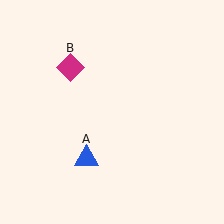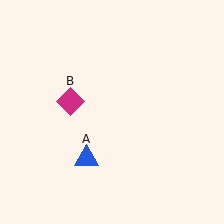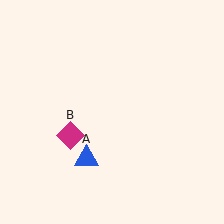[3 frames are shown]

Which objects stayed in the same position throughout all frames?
Blue triangle (object A) remained stationary.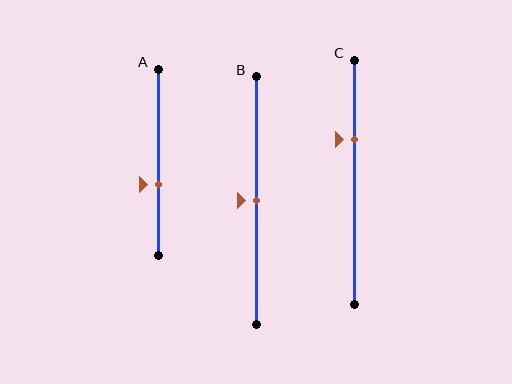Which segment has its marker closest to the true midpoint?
Segment B has its marker closest to the true midpoint.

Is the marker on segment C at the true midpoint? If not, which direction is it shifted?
No, the marker on segment C is shifted upward by about 17% of the segment length.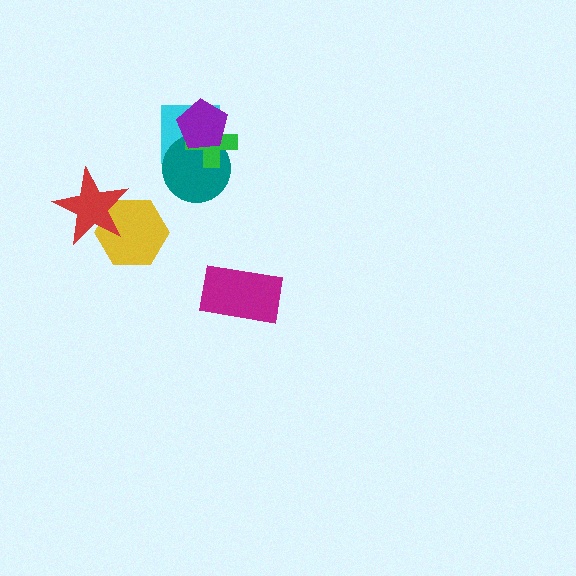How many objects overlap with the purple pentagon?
3 objects overlap with the purple pentagon.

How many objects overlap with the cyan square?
3 objects overlap with the cyan square.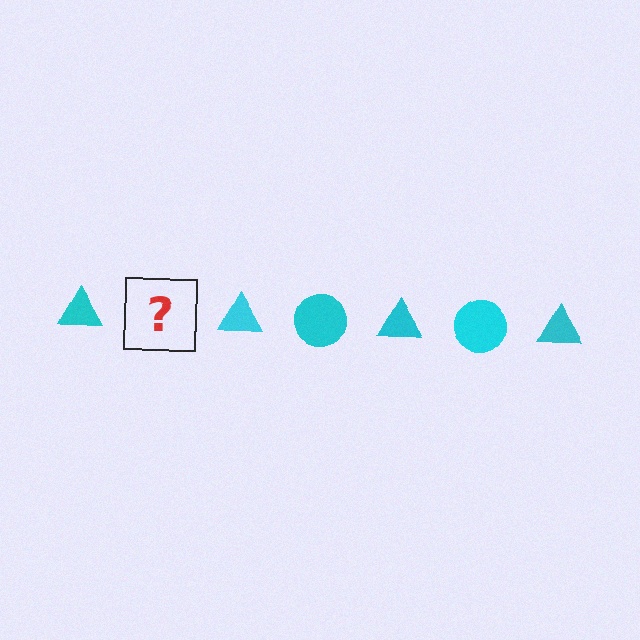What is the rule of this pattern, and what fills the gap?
The rule is that the pattern cycles through triangle, circle shapes in cyan. The gap should be filled with a cyan circle.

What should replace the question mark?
The question mark should be replaced with a cyan circle.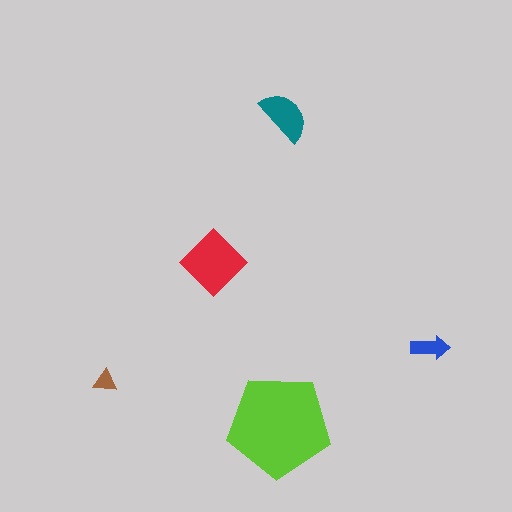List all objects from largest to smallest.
The lime pentagon, the red diamond, the teal semicircle, the blue arrow, the brown triangle.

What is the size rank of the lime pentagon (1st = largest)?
1st.